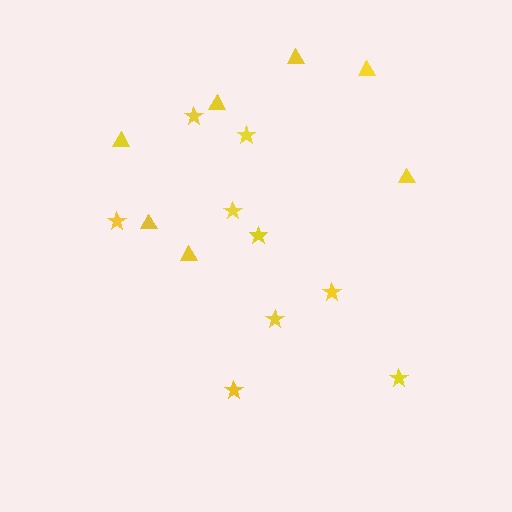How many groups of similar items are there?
There are 2 groups: one group of stars (9) and one group of triangles (7).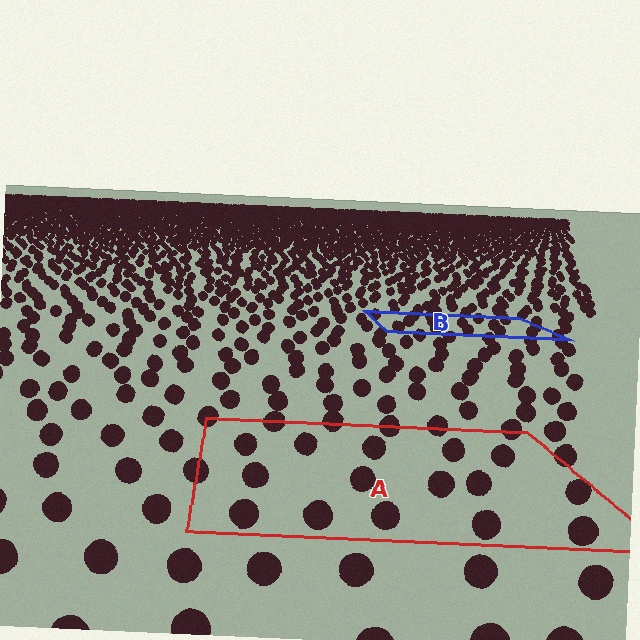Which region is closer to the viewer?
Region A is closer. The texture elements there are larger and more spread out.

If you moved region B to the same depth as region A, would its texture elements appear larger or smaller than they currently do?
They would appear larger. At a closer depth, the same texture elements are projected at a bigger on-screen size.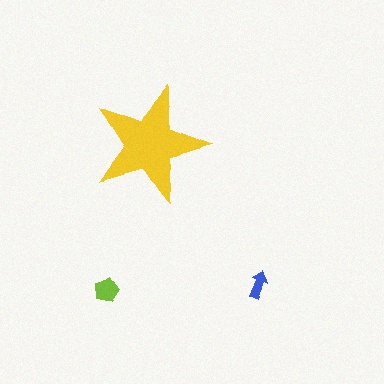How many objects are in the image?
There are 3 objects in the image.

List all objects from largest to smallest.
The yellow star, the lime pentagon, the blue arrow.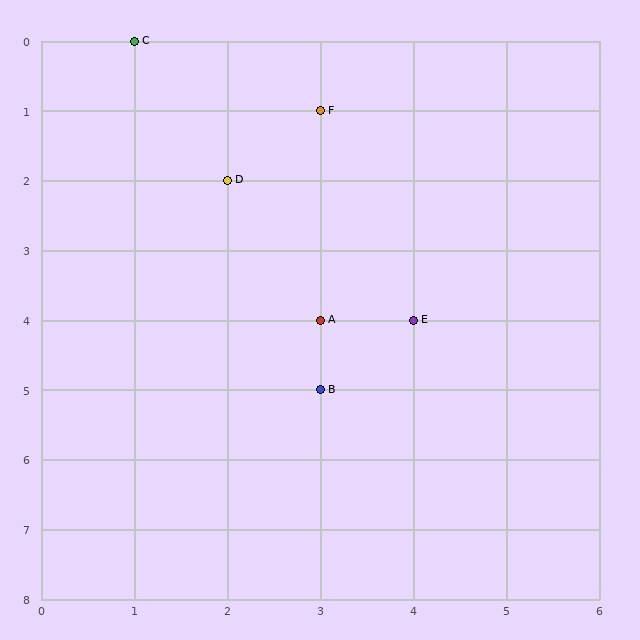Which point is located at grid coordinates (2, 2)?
Point D is at (2, 2).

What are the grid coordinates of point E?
Point E is at grid coordinates (4, 4).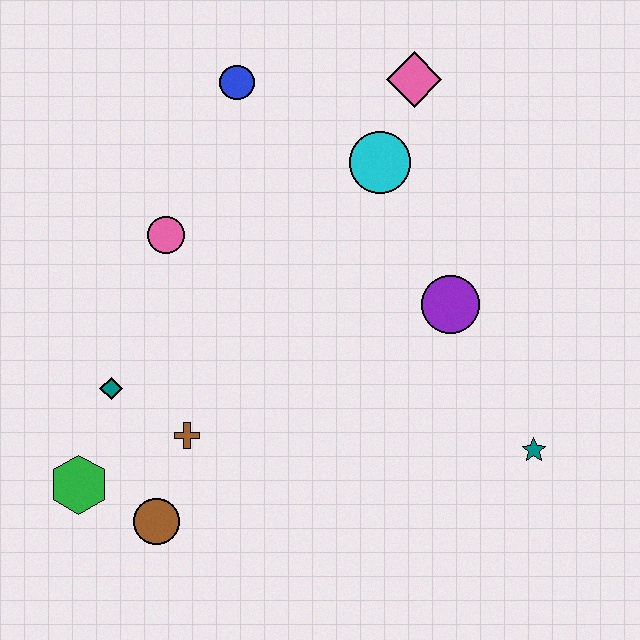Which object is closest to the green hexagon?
The brown circle is closest to the green hexagon.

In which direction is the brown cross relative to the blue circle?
The brown cross is below the blue circle.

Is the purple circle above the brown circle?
Yes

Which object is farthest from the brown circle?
The pink diamond is farthest from the brown circle.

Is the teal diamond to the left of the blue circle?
Yes